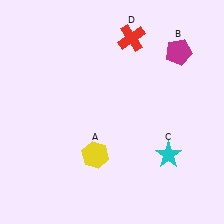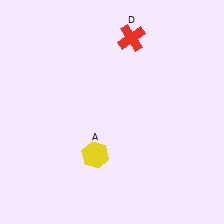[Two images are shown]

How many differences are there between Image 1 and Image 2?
There are 2 differences between the two images.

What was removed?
The cyan star (C), the magenta pentagon (B) were removed in Image 2.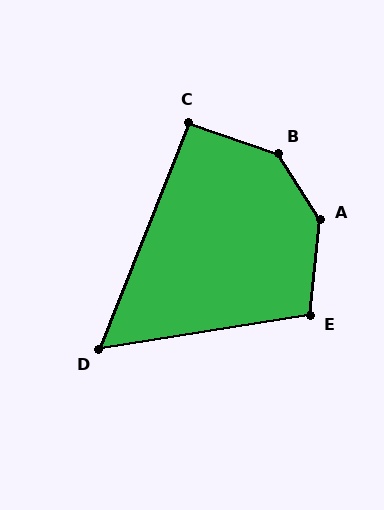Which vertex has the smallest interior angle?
D, at approximately 59 degrees.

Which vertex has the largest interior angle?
B, at approximately 142 degrees.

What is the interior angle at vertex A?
Approximately 142 degrees (obtuse).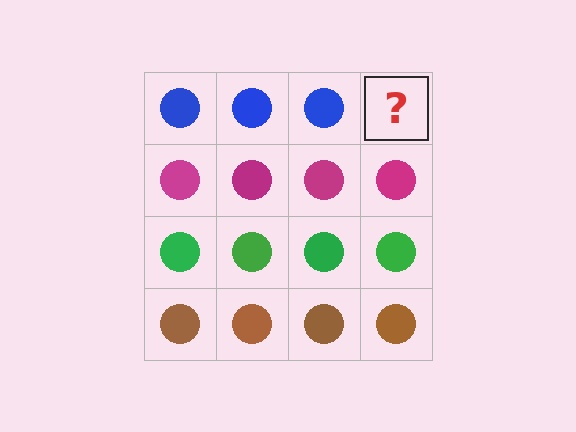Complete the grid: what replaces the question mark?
The question mark should be replaced with a blue circle.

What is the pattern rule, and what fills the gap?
The rule is that each row has a consistent color. The gap should be filled with a blue circle.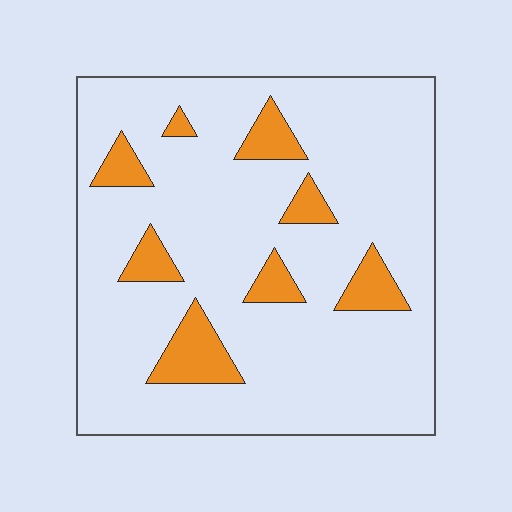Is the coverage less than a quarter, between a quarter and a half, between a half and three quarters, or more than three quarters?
Less than a quarter.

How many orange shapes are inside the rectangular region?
8.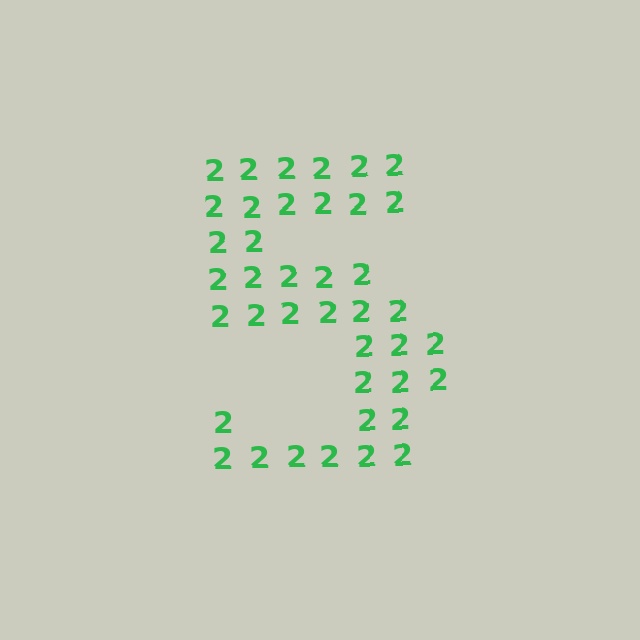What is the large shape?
The large shape is the digit 5.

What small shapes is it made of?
It is made of small digit 2's.